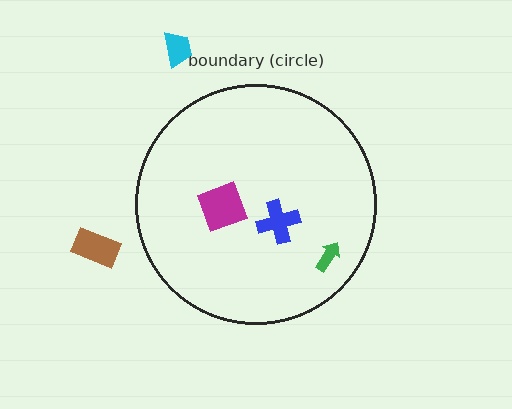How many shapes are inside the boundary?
3 inside, 2 outside.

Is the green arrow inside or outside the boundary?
Inside.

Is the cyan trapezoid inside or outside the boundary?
Outside.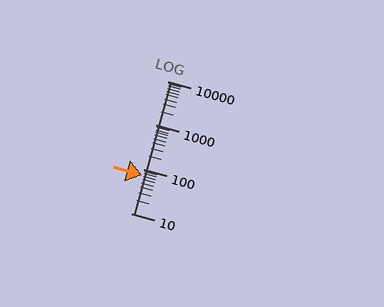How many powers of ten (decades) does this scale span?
The scale spans 3 decades, from 10 to 10000.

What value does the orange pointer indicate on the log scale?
The pointer indicates approximately 74.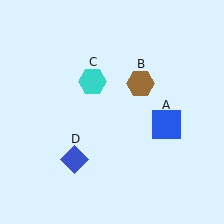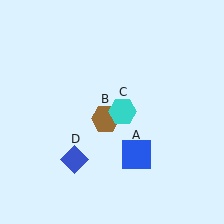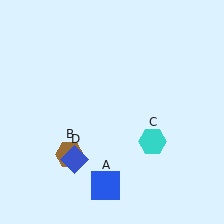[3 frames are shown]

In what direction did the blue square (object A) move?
The blue square (object A) moved down and to the left.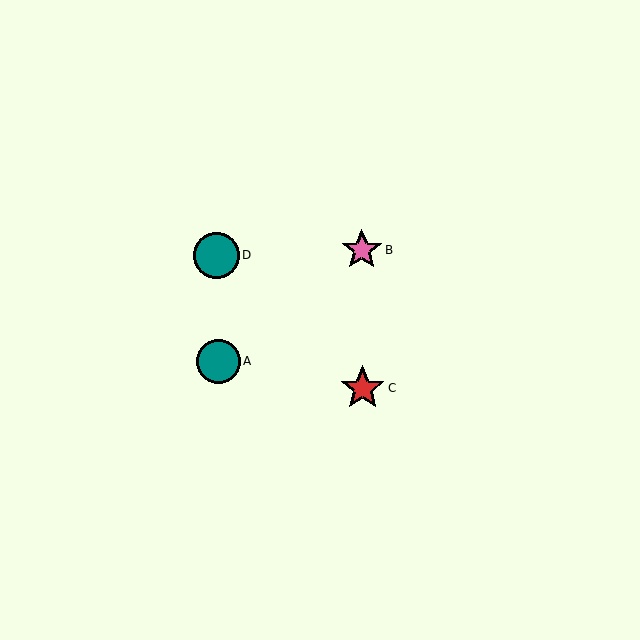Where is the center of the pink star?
The center of the pink star is at (362, 250).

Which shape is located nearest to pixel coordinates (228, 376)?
The teal circle (labeled A) at (218, 361) is nearest to that location.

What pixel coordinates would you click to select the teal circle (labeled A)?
Click at (218, 361) to select the teal circle A.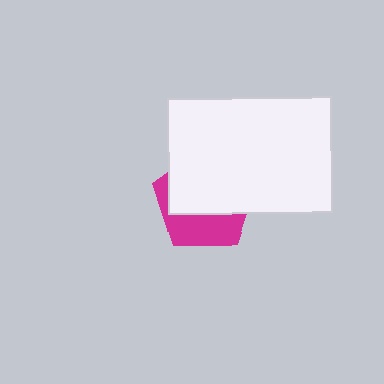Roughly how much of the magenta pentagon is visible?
A small part of it is visible (roughly 36%).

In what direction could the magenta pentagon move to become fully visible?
The magenta pentagon could move down. That would shift it out from behind the white rectangle entirely.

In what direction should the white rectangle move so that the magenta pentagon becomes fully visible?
The white rectangle should move up. That is the shortest direction to clear the overlap and leave the magenta pentagon fully visible.